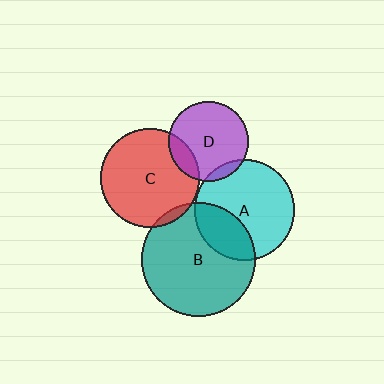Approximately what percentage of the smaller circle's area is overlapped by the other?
Approximately 10%.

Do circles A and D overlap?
Yes.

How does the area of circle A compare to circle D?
Approximately 1.6 times.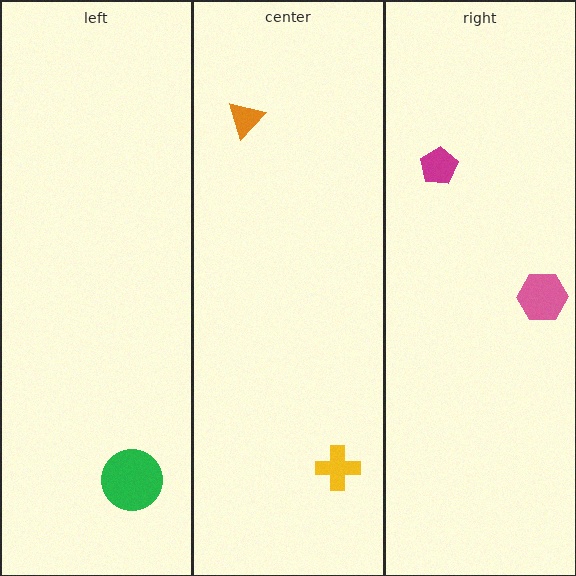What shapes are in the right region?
The pink hexagon, the magenta pentagon.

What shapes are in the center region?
The yellow cross, the orange triangle.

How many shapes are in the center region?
2.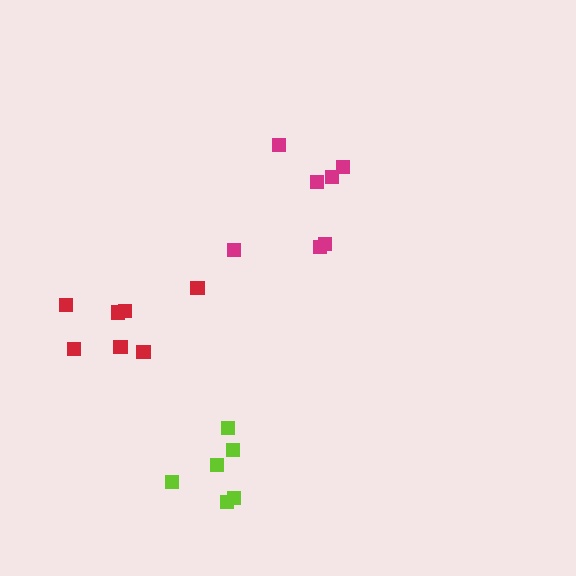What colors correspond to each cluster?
The clusters are colored: magenta, lime, red.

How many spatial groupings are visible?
There are 3 spatial groupings.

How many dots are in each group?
Group 1: 7 dots, Group 2: 6 dots, Group 3: 7 dots (20 total).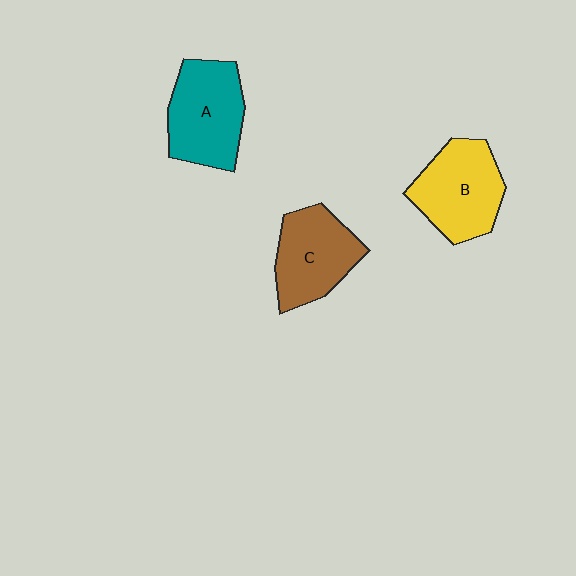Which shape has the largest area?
Shape A (teal).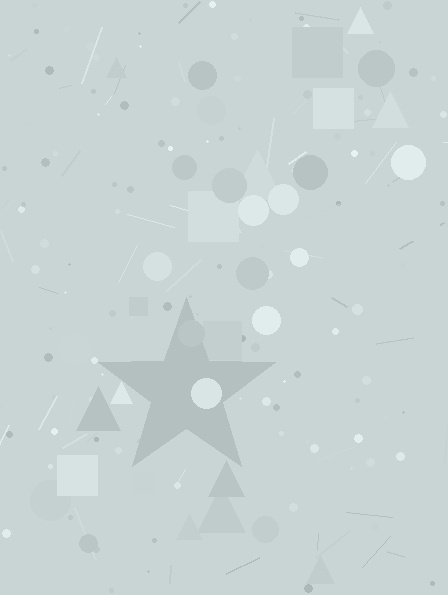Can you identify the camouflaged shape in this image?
The camouflaged shape is a star.